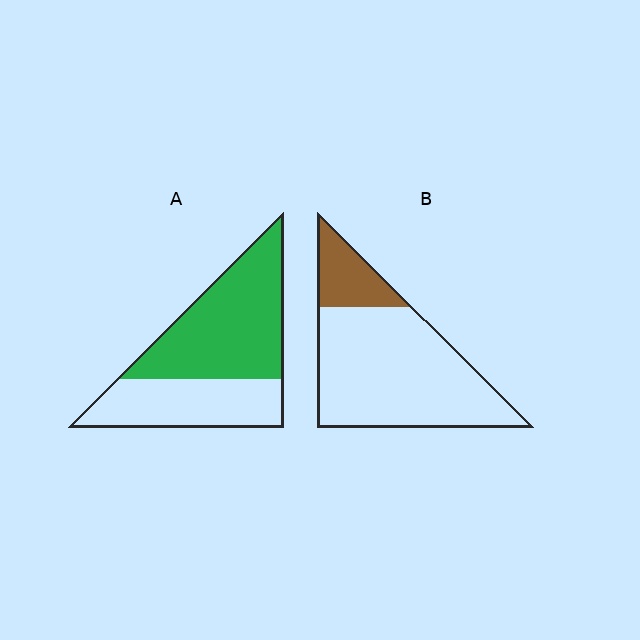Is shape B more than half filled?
No.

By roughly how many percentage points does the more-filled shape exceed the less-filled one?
By roughly 40 percentage points (A over B).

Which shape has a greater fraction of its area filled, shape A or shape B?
Shape A.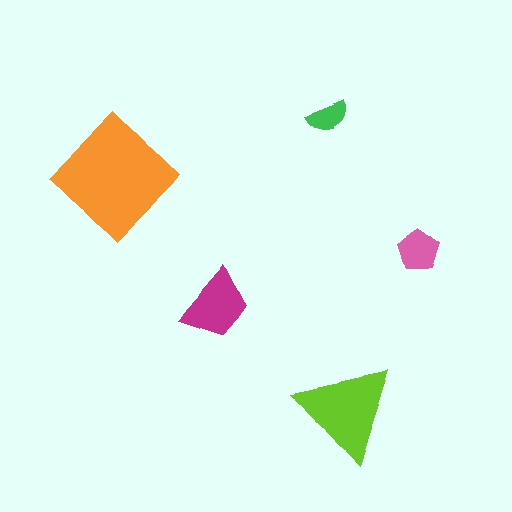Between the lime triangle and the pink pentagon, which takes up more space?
The lime triangle.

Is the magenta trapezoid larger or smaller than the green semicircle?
Larger.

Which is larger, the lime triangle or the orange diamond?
The orange diamond.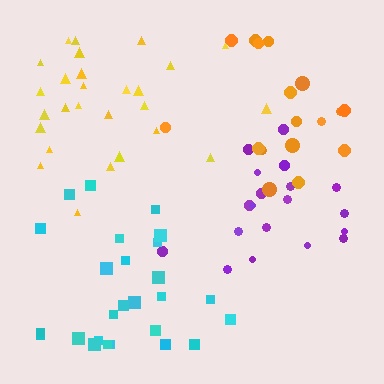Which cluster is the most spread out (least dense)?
Orange.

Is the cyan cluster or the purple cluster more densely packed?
Purple.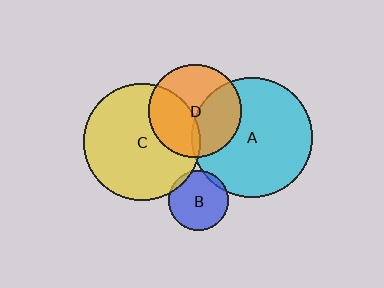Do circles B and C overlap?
Yes.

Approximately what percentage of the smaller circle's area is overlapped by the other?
Approximately 5%.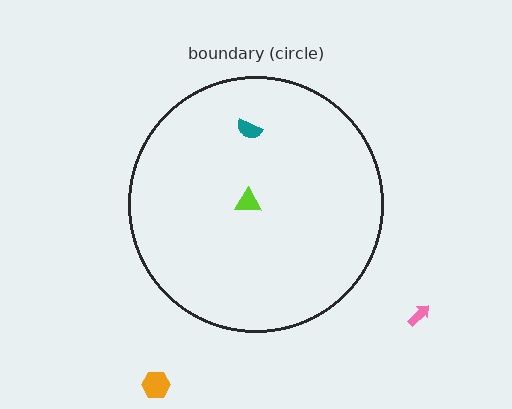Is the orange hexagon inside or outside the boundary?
Outside.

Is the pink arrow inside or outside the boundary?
Outside.